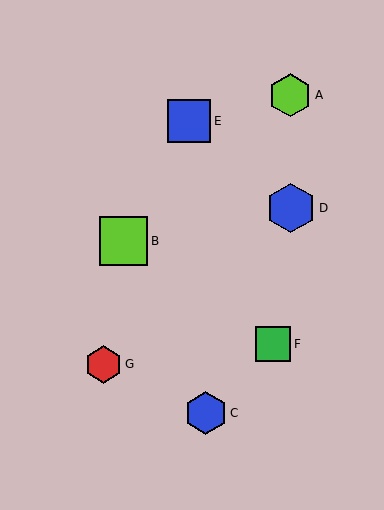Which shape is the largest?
The blue hexagon (labeled D) is the largest.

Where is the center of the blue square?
The center of the blue square is at (189, 121).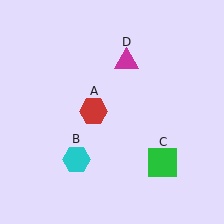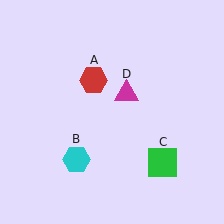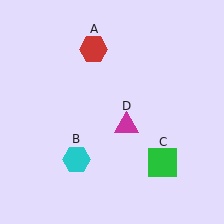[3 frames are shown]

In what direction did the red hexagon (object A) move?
The red hexagon (object A) moved up.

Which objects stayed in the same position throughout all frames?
Cyan hexagon (object B) and green square (object C) remained stationary.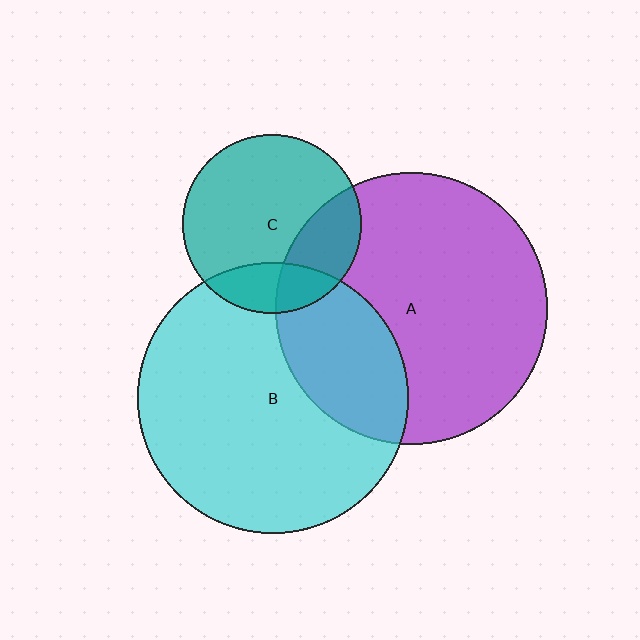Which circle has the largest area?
Circle A (purple).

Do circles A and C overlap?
Yes.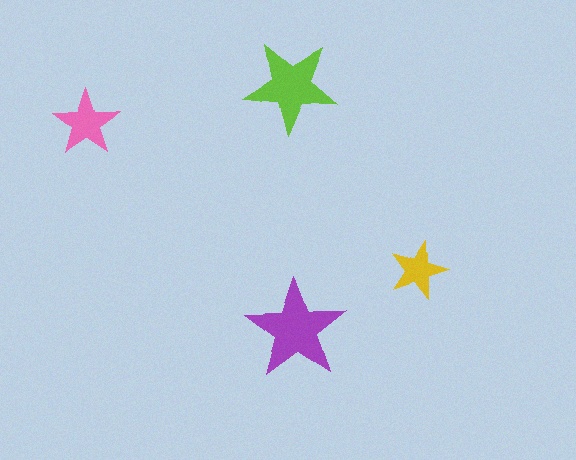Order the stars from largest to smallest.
the purple one, the lime one, the pink one, the yellow one.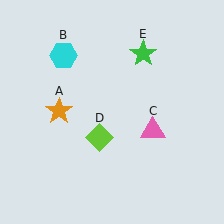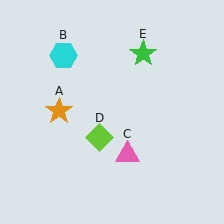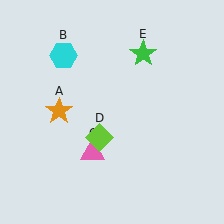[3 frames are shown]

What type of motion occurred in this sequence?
The pink triangle (object C) rotated clockwise around the center of the scene.